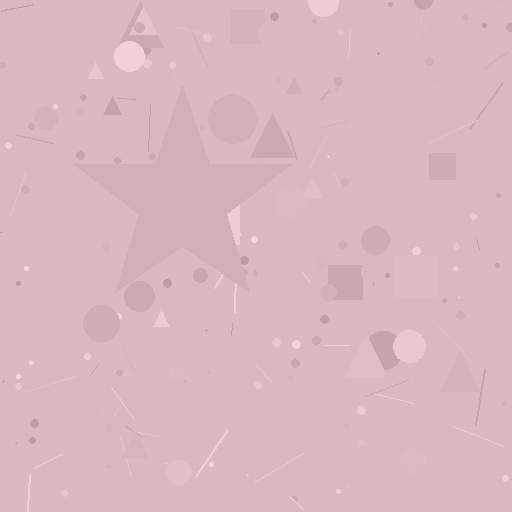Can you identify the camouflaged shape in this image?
The camouflaged shape is a star.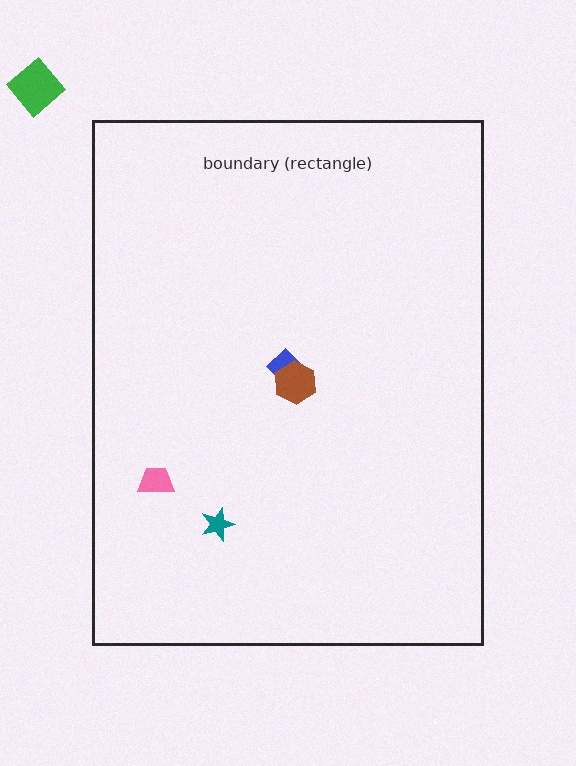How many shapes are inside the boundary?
4 inside, 1 outside.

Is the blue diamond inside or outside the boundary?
Inside.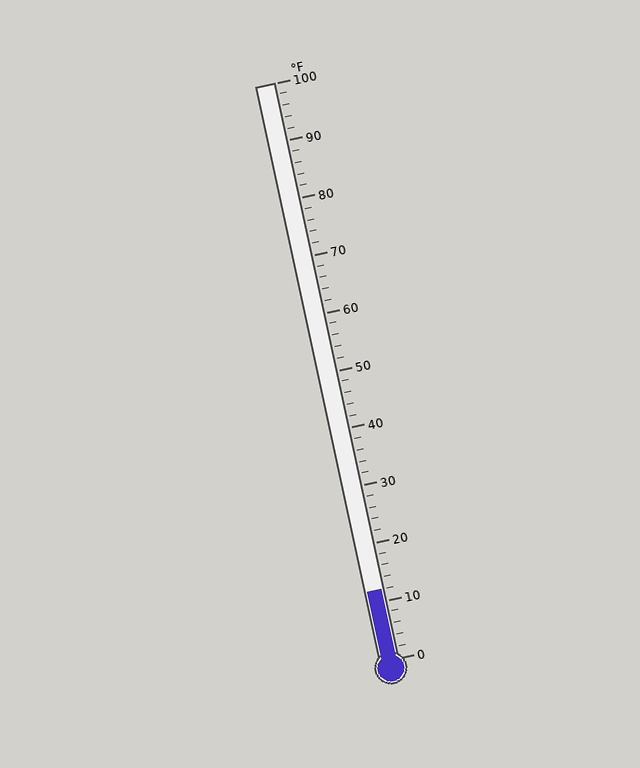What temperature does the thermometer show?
The thermometer shows approximately 12°F.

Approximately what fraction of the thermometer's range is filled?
The thermometer is filled to approximately 10% of its range.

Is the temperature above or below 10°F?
The temperature is above 10°F.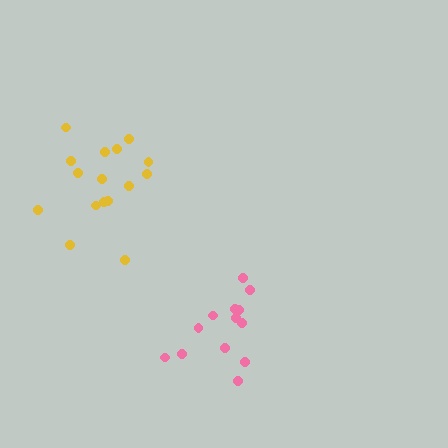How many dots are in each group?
Group 1: 13 dots, Group 2: 16 dots (29 total).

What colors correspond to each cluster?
The clusters are colored: pink, yellow.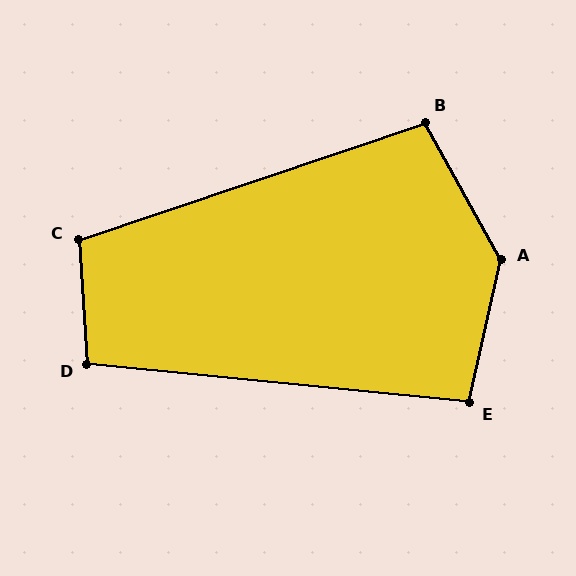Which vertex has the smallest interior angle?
E, at approximately 97 degrees.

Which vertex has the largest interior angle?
A, at approximately 139 degrees.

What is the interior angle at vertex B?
Approximately 100 degrees (obtuse).